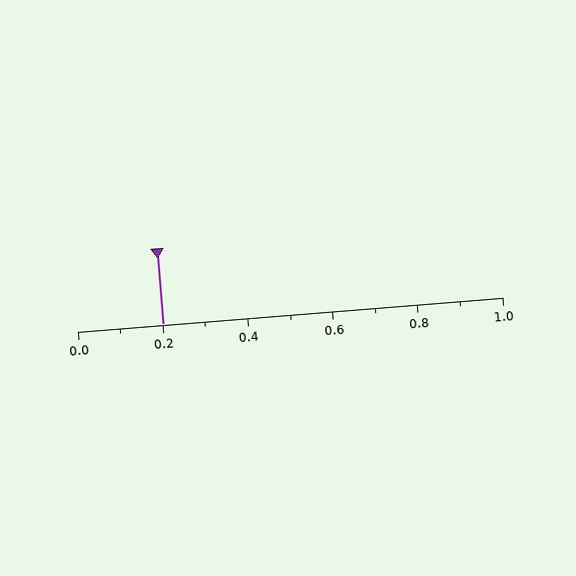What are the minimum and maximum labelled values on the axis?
The axis runs from 0.0 to 1.0.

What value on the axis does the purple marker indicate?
The marker indicates approximately 0.2.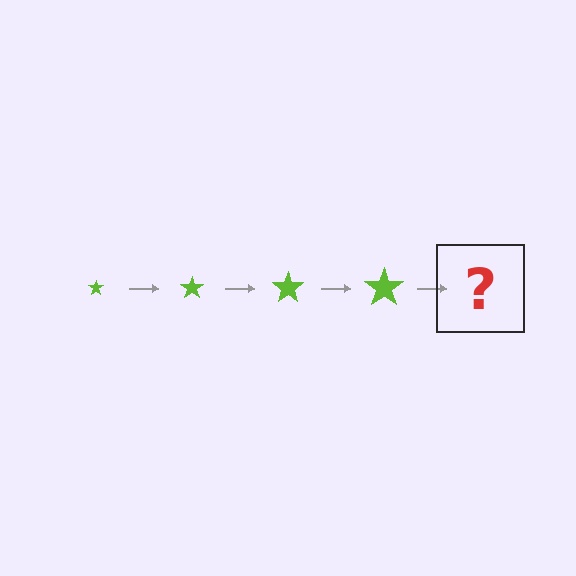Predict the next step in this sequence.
The next step is a lime star, larger than the previous one.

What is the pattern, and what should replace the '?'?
The pattern is that the star gets progressively larger each step. The '?' should be a lime star, larger than the previous one.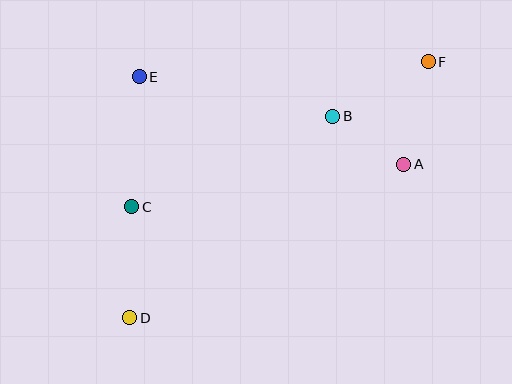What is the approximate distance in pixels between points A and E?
The distance between A and E is approximately 278 pixels.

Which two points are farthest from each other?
Points D and F are farthest from each other.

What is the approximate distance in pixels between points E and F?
The distance between E and F is approximately 290 pixels.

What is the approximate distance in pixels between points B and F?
The distance between B and F is approximately 110 pixels.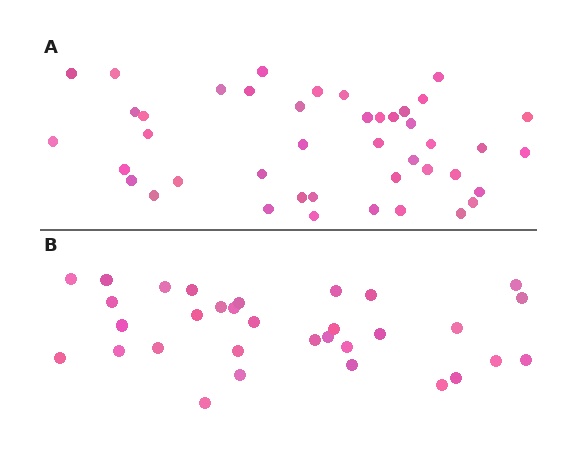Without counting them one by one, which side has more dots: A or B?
Region A (the top region) has more dots.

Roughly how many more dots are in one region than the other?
Region A has roughly 12 or so more dots than region B.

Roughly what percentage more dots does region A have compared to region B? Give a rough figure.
About 35% more.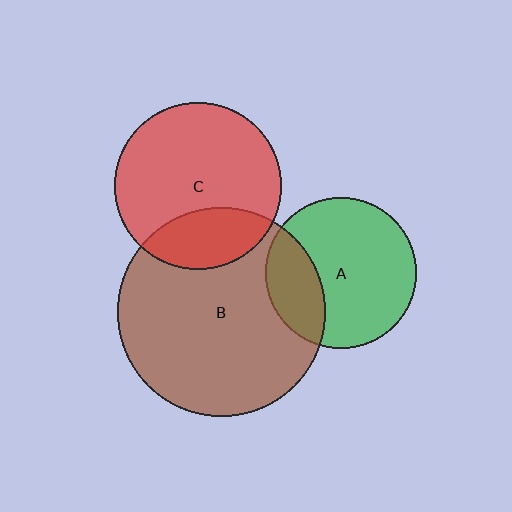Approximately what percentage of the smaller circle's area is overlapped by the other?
Approximately 25%.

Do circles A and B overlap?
Yes.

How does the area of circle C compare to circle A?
Approximately 1.2 times.